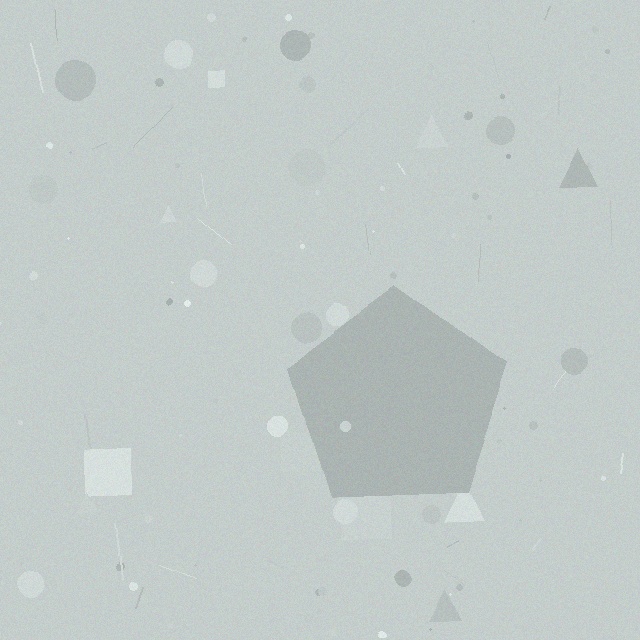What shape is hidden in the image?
A pentagon is hidden in the image.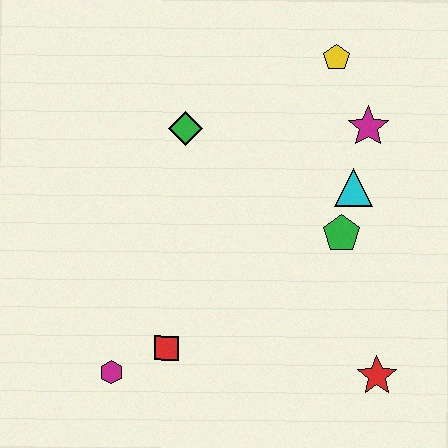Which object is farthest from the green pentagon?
The magenta hexagon is farthest from the green pentagon.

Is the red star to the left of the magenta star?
No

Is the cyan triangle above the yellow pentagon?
No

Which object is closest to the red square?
The magenta hexagon is closest to the red square.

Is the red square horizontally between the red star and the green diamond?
No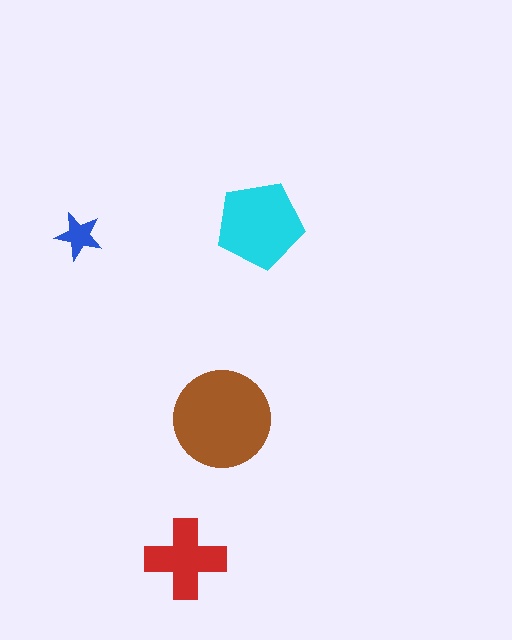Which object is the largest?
The brown circle.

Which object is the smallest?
The blue star.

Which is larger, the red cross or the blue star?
The red cross.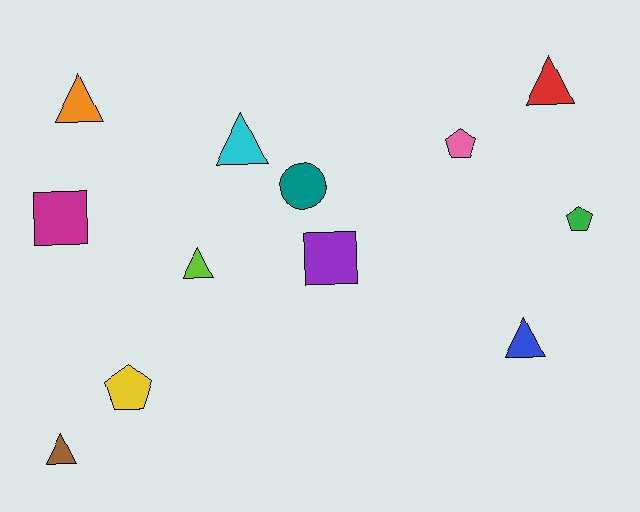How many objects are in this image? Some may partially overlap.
There are 12 objects.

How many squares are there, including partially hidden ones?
There are 2 squares.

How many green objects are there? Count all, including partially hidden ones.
There is 1 green object.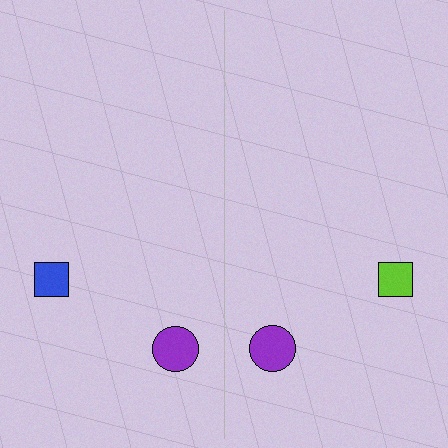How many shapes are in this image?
There are 4 shapes in this image.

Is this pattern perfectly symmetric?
No, the pattern is not perfectly symmetric. The lime square on the right side breaks the symmetry — its mirror counterpart is blue.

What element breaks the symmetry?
The lime square on the right side breaks the symmetry — its mirror counterpart is blue.